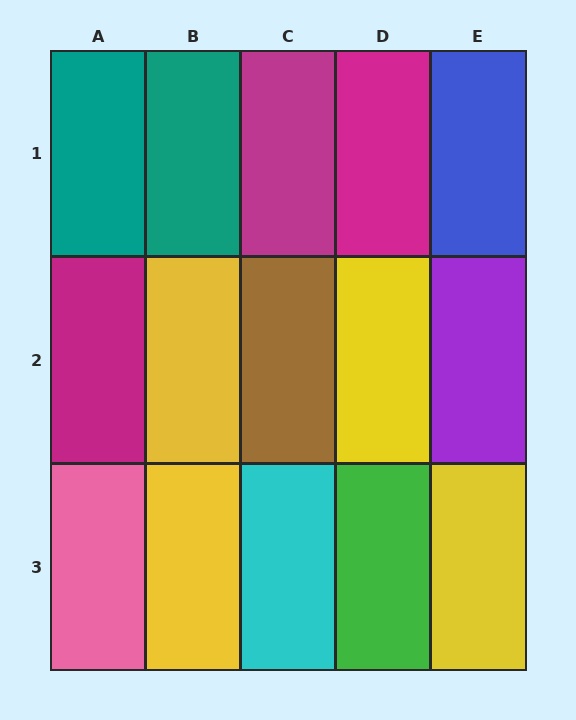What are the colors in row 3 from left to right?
Pink, yellow, cyan, green, yellow.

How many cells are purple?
1 cell is purple.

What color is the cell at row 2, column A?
Magenta.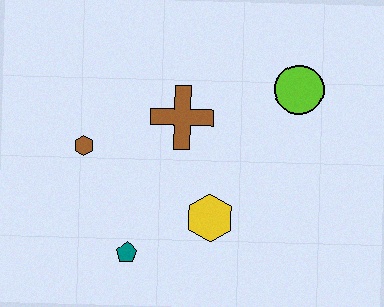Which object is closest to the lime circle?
The brown cross is closest to the lime circle.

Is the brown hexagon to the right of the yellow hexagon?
No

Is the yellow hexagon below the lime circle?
Yes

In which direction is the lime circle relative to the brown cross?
The lime circle is to the right of the brown cross.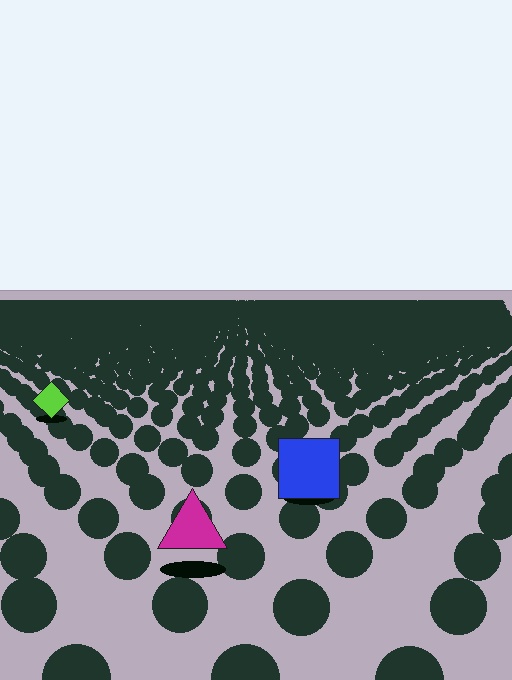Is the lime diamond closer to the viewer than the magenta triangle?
No. The magenta triangle is closer — you can tell from the texture gradient: the ground texture is coarser near it.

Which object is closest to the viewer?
The magenta triangle is closest. The texture marks near it are larger and more spread out.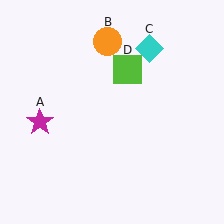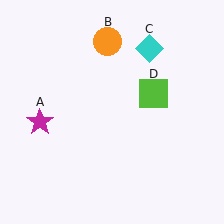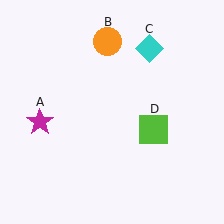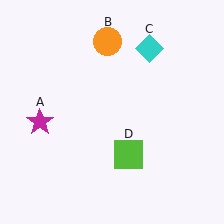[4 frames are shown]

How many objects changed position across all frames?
1 object changed position: lime square (object D).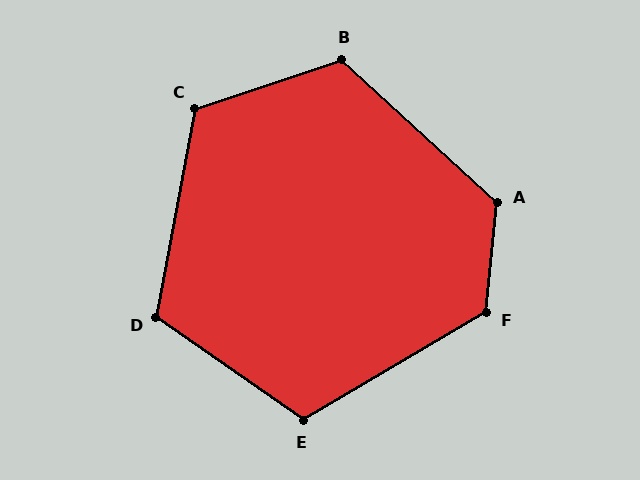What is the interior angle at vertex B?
Approximately 119 degrees (obtuse).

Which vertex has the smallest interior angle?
E, at approximately 114 degrees.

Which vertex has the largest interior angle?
A, at approximately 127 degrees.